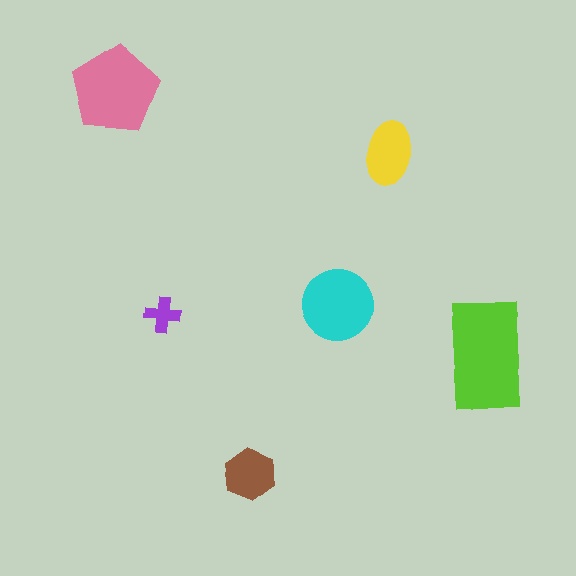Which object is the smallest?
The purple cross.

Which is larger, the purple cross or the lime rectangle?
The lime rectangle.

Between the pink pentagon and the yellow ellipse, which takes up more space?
The pink pentagon.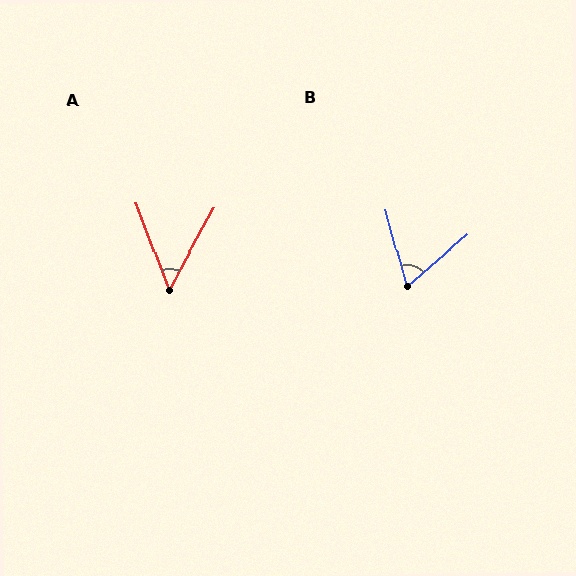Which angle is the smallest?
A, at approximately 50 degrees.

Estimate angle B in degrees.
Approximately 64 degrees.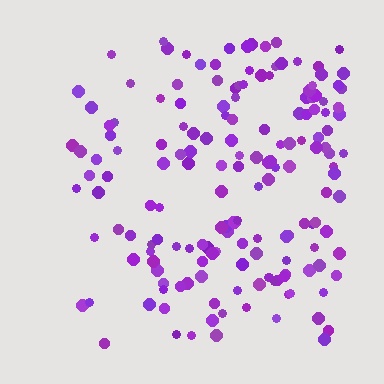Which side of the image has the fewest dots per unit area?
The left.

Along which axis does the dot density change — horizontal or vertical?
Horizontal.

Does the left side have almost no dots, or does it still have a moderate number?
Still a moderate number, just noticeably fewer than the right.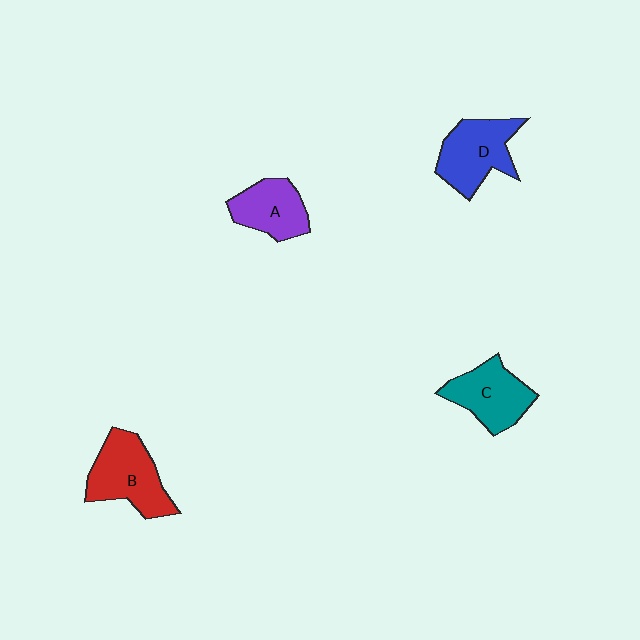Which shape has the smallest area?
Shape A (purple).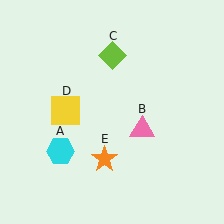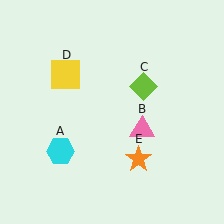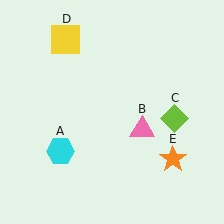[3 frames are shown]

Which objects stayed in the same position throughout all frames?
Cyan hexagon (object A) and pink triangle (object B) remained stationary.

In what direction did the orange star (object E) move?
The orange star (object E) moved right.